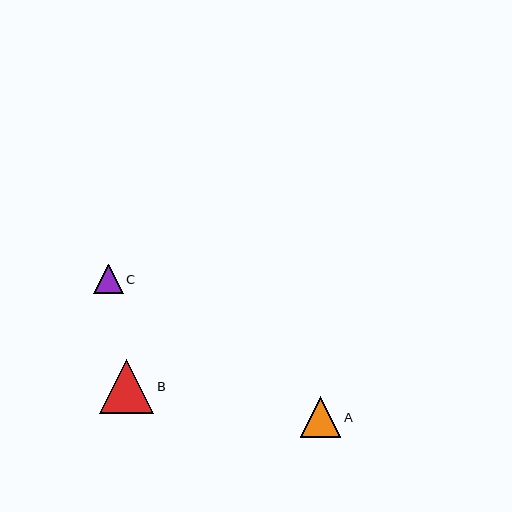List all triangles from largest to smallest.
From largest to smallest: B, A, C.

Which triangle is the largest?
Triangle B is the largest with a size of approximately 54 pixels.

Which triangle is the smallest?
Triangle C is the smallest with a size of approximately 29 pixels.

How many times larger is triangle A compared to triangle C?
Triangle A is approximately 1.4 times the size of triangle C.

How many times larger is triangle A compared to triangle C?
Triangle A is approximately 1.4 times the size of triangle C.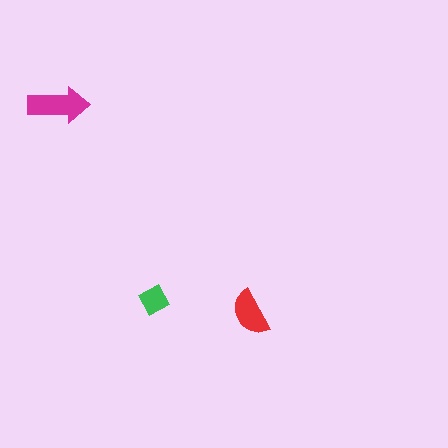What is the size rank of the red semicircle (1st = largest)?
2nd.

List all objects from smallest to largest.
The green diamond, the red semicircle, the magenta arrow.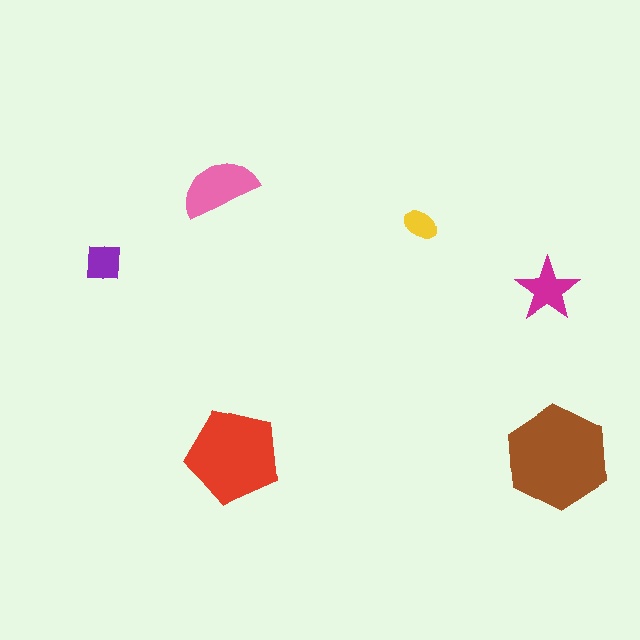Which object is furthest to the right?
The brown hexagon is rightmost.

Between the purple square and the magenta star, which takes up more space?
The magenta star.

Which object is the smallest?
The yellow ellipse.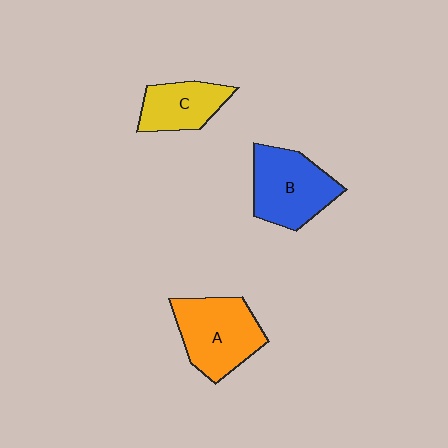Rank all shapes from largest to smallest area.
From largest to smallest: A (orange), B (blue), C (yellow).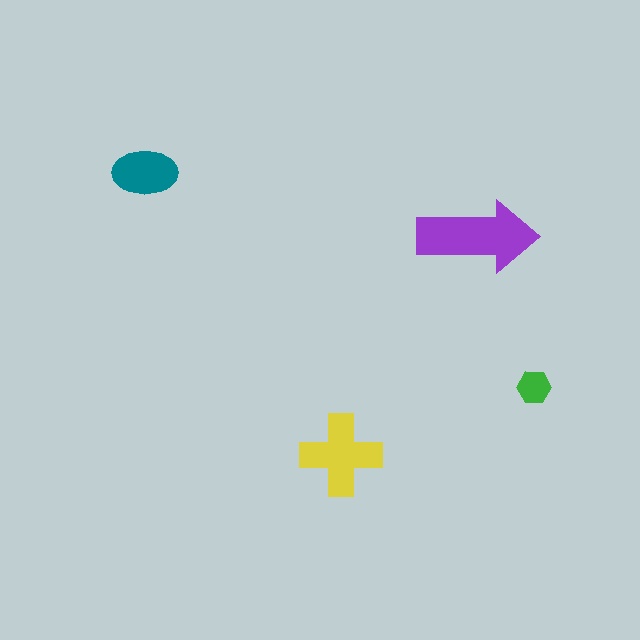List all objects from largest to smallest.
The purple arrow, the yellow cross, the teal ellipse, the green hexagon.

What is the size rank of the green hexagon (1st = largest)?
4th.